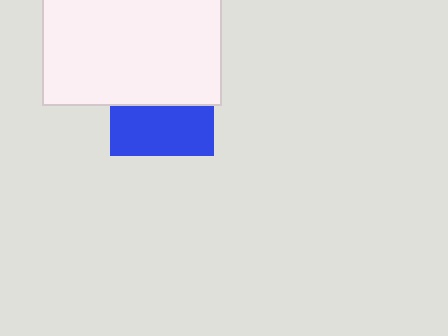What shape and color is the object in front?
The object in front is a white rectangle.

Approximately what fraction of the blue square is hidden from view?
Roughly 52% of the blue square is hidden behind the white rectangle.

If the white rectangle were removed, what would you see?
You would see the complete blue square.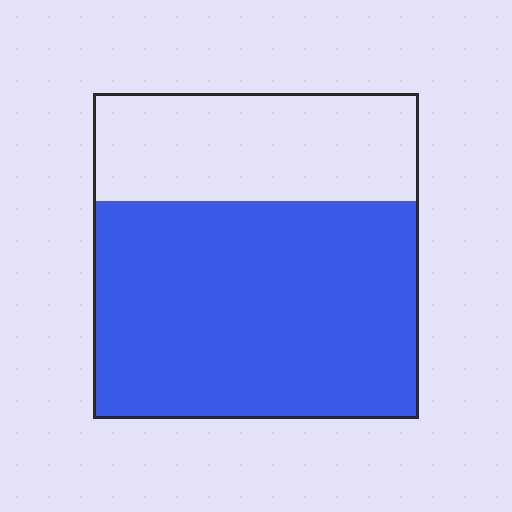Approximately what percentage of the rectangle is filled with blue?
Approximately 65%.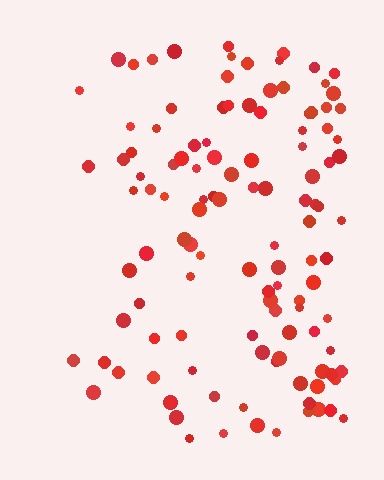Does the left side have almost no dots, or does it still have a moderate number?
Still a moderate number, just noticeably fewer than the right.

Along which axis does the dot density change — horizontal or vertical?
Horizontal.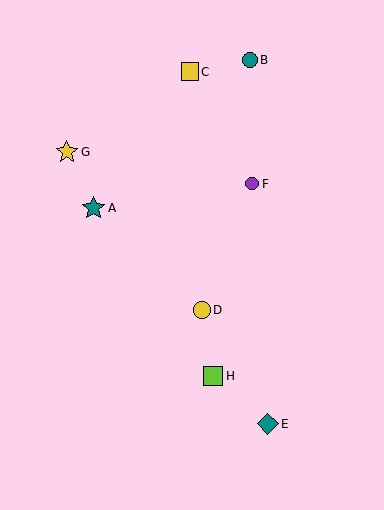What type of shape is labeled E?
Shape E is a teal diamond.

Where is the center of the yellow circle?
The center of the yellow circle is at (202, 310).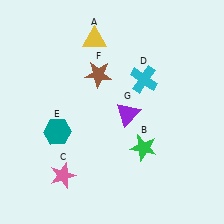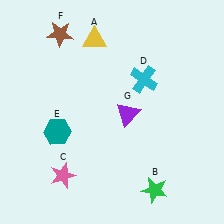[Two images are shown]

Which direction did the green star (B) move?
The green star (B) moved down.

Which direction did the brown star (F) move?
The brown star (F) moved up.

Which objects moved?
The objects that moved are: the green star (B), the brown star (F).